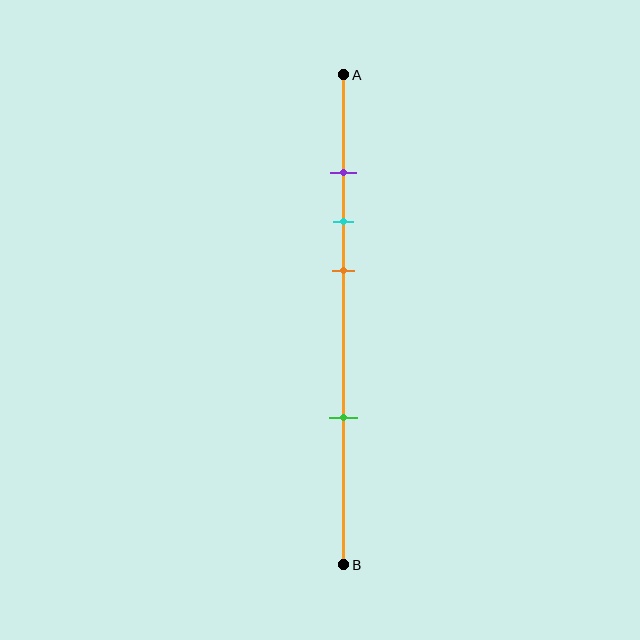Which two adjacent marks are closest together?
The purple and cyan marks are the closest adjacent pair.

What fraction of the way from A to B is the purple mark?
The purple mark is approximately 20% (0.2) of the way from A to B.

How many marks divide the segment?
There are 4 marks dividing the segment.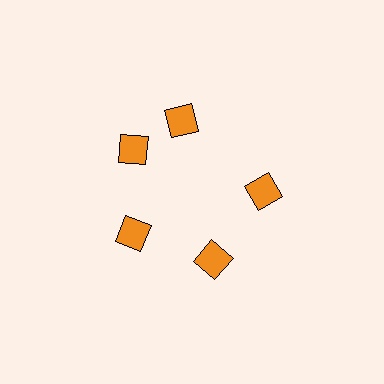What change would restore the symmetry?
The symmetry would be restored by rotating it back into even spacing with its neighbors so that all 5 diamonds sit at equal angles and equal distance from the center.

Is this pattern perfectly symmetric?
No. The 5 orange diamonds are arranged in a ring, but one element near the 1 o'clock position is rotated out of alignment along the ring, breaking the 5-fold rotational symmetry.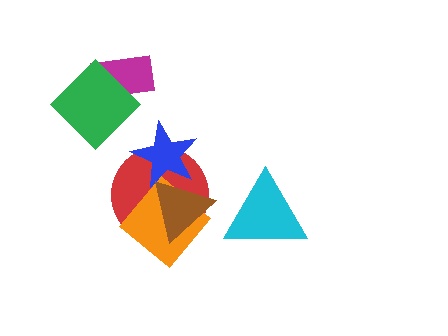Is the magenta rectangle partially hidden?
Yes, it is partially covered by another shape.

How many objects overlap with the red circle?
3 objects overlap with the red circle.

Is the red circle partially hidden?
Yes, it is partially covered by another shape.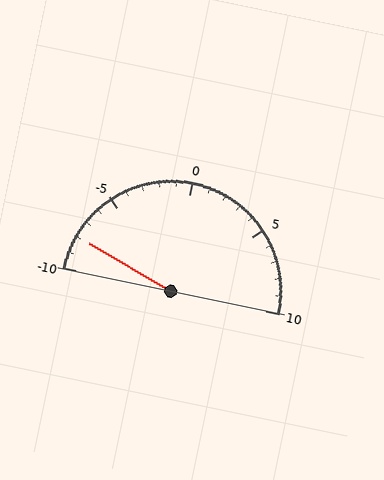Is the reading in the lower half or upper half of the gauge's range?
The reading is in the lower half of the range (-10 to 10).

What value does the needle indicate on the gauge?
The needle indicates approximately -8.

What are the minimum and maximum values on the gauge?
The gauge ranges from -10 to 10.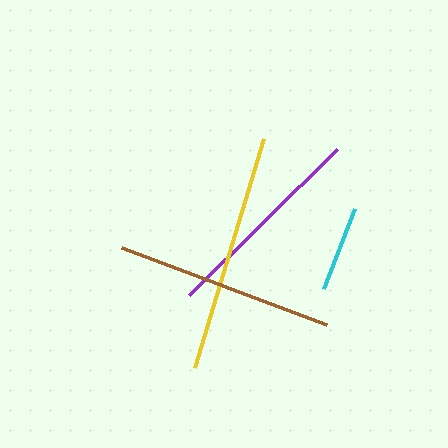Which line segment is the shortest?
The cyan line is the shortest at approximately 85 pixels.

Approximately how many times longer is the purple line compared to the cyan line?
The purple line is approximately 2.4 times the length of the cyan line.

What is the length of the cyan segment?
The cyan segment is approximately 85 pixels long.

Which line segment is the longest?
The yellow line is the longest at approximately 239 pixels.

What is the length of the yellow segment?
The yellow segment is approximately 239 pixels long.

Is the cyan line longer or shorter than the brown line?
The brown line is longer than the cyan line.